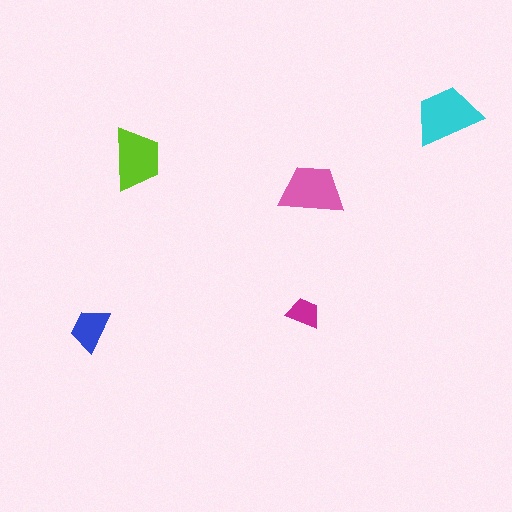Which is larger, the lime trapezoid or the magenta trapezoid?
The lime one.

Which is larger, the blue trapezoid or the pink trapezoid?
The pink one.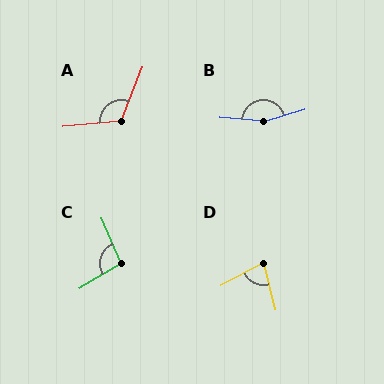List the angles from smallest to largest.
D (76°), C (97°), A (117°), B (159°).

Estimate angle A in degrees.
Approximately 117 degrees.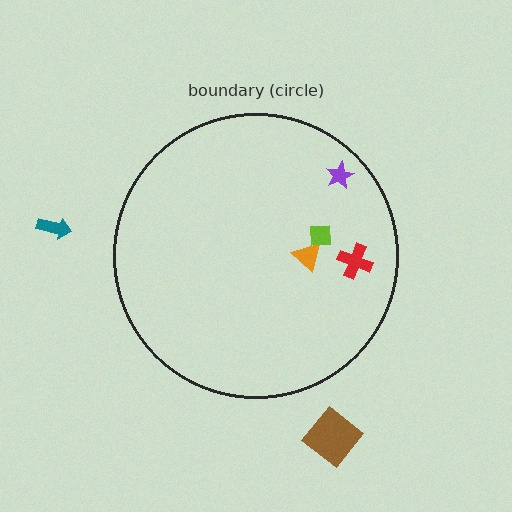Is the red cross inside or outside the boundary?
Inside.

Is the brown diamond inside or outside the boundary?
Outside.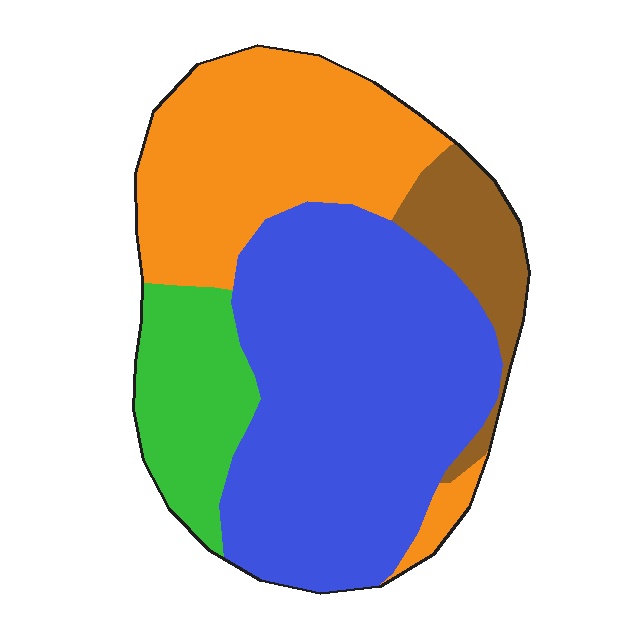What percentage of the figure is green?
Green takes up about one eighth (1/8) of the figure.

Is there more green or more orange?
Orange.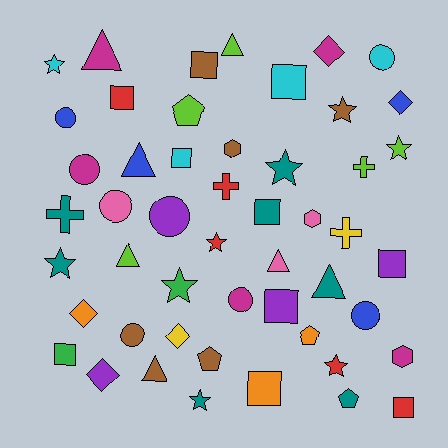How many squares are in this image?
There are 10 squares.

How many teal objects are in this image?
There are 7 teal objects.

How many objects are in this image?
There are 50 objects.